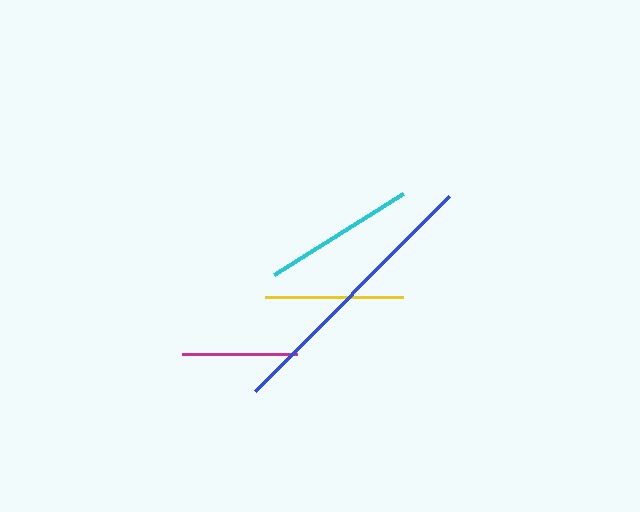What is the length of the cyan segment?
The cyan segment is approximately 152 pixels long.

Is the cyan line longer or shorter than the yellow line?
The cyan line is longer than the yellow line.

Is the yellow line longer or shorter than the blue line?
The blue line is longer than the yellow line.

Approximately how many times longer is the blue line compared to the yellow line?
The blue line is approximately 2.0 times the length of the yellow line.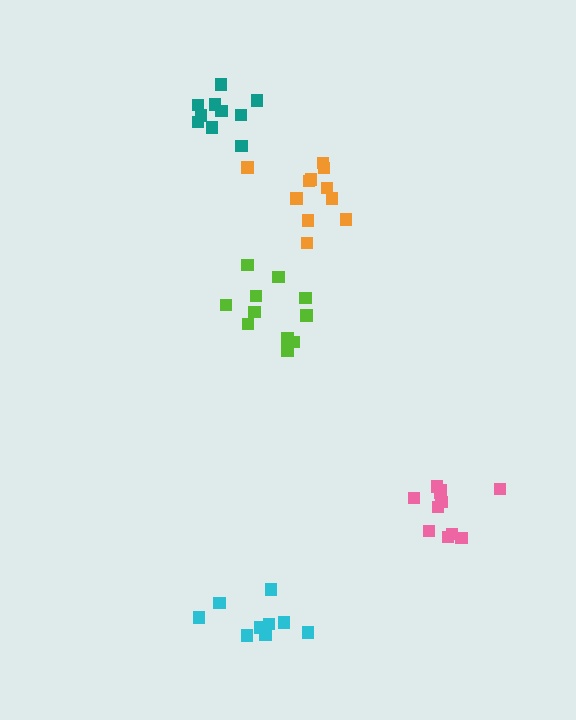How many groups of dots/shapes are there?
There are 5 groups.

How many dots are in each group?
Group 1: 11 dots, Group 2: 9 dots, Group 3: 11 dots, Group 4: 10 dots, Group 5: 11 dots (52 total).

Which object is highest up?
The teal cluster is topmost.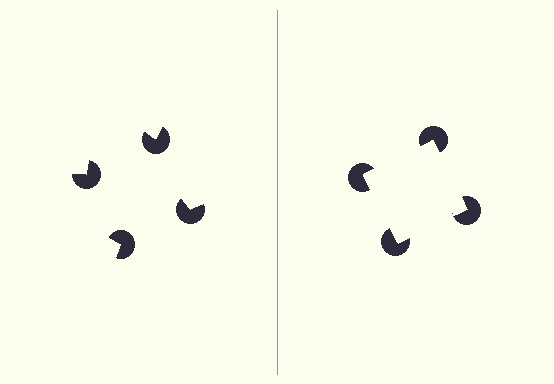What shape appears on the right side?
An illusory square.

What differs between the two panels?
The pac-man discs are positioned identically on both sides; only the wedge orientations differ. On the right they align to a square; on the left they are misaligned.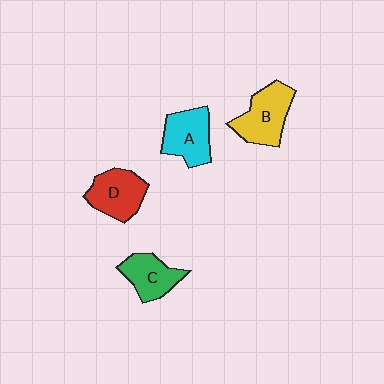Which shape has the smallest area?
Shape C (green).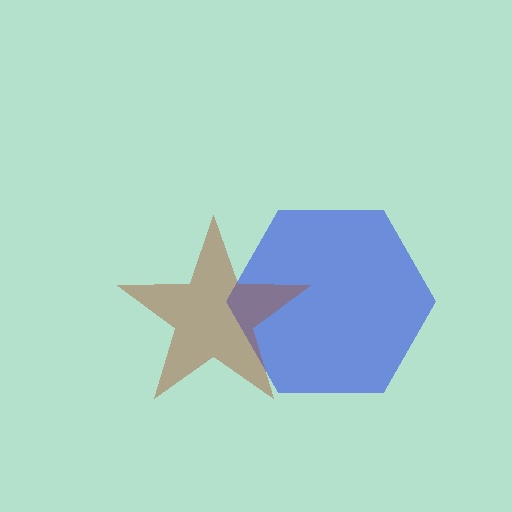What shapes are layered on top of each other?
The layered shapes are: a blue hexagon, a brown star.